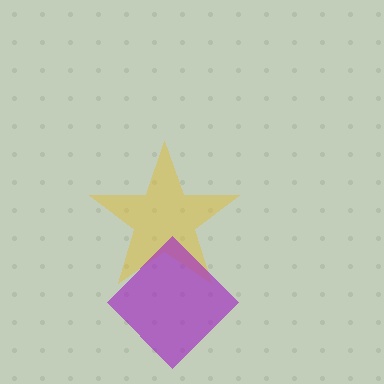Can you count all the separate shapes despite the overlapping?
Yes, there are 2 separate shapes.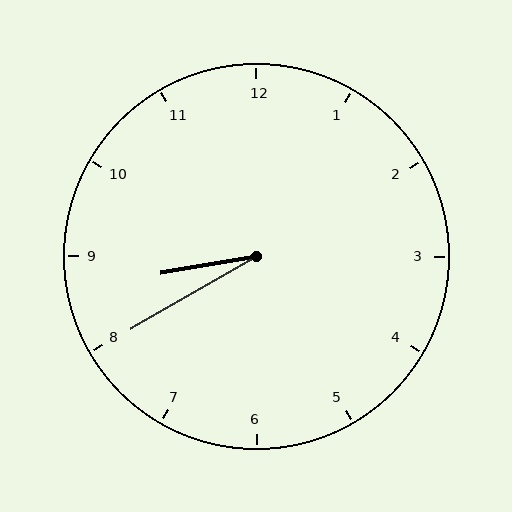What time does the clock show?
8:40.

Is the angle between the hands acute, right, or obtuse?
It is acute.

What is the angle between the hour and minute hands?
Approximately 20 degrees.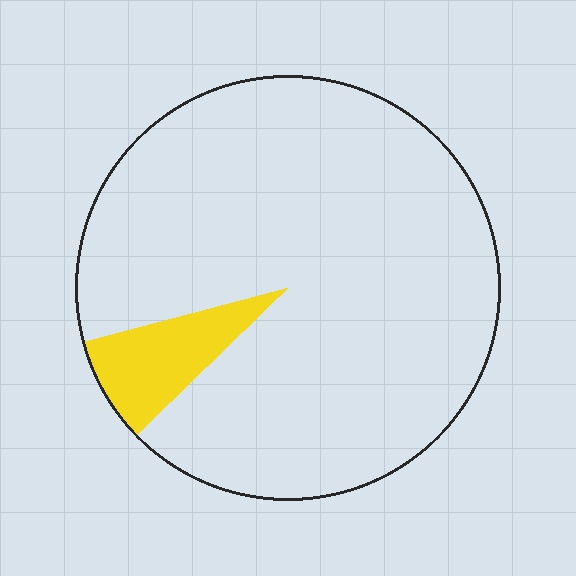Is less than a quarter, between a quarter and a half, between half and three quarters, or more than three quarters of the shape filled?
Less than a quarter.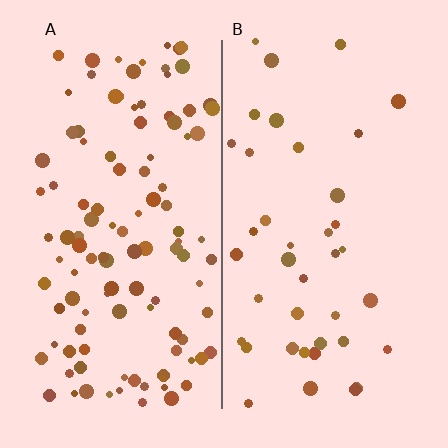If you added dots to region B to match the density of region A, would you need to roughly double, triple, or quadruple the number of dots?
Approximately triple.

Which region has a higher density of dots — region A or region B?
A (the left).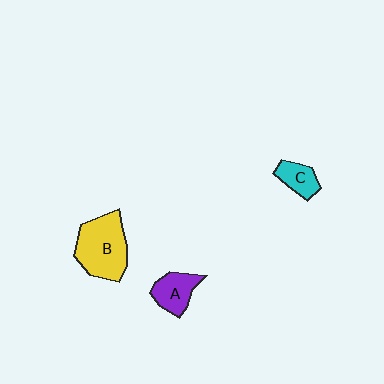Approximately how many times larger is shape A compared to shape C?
Approximately 1.3 times.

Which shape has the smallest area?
Shape C (cyan).